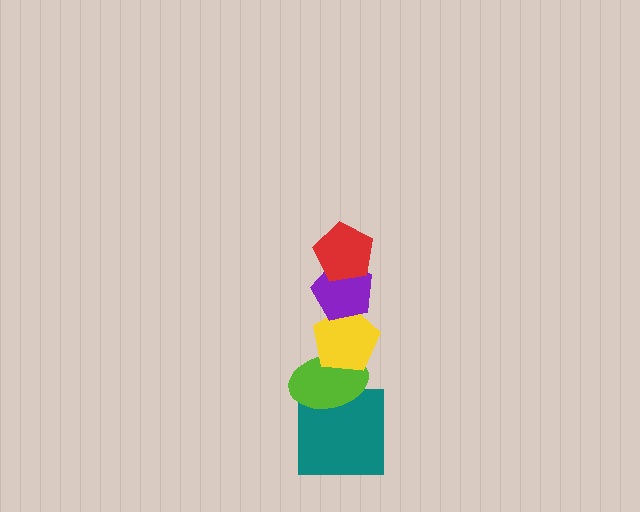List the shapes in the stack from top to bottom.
From top to bottom: the red pentagon, the purple pentagon, the yellow pentagon, the lime ellipse, the teal square.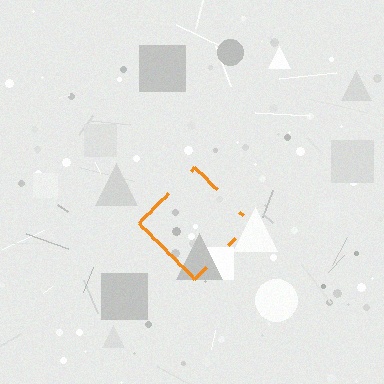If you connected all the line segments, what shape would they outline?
They would outline a diamond.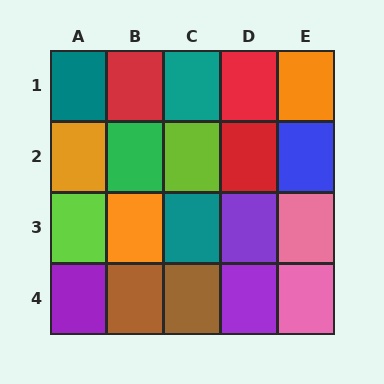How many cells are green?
1 cell is green.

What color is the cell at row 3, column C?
Teal.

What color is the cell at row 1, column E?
Orange.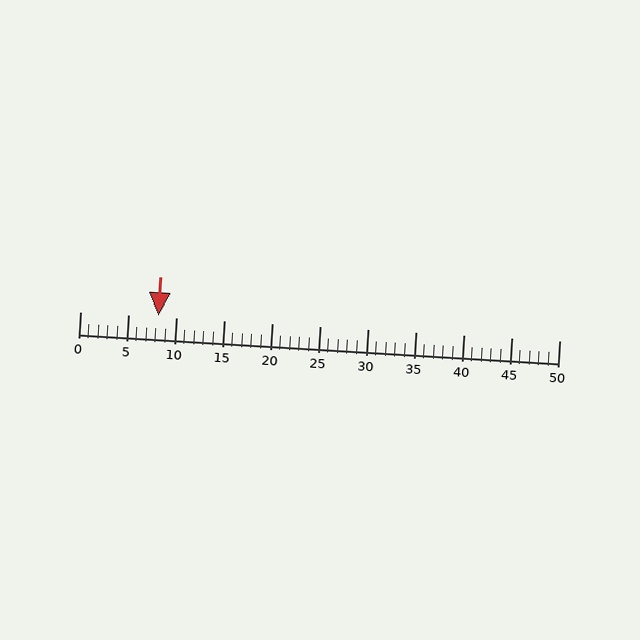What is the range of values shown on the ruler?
The ruler shows values from 0 to 50.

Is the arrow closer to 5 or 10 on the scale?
The arrow is closer to 10.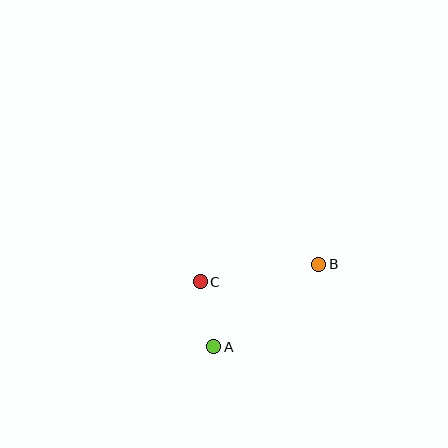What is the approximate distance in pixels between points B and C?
The distance between B and C is approximately 120 pixels.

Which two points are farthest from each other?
Points A and B are farthest from each other.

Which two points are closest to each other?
Points A and C are closest to each other.